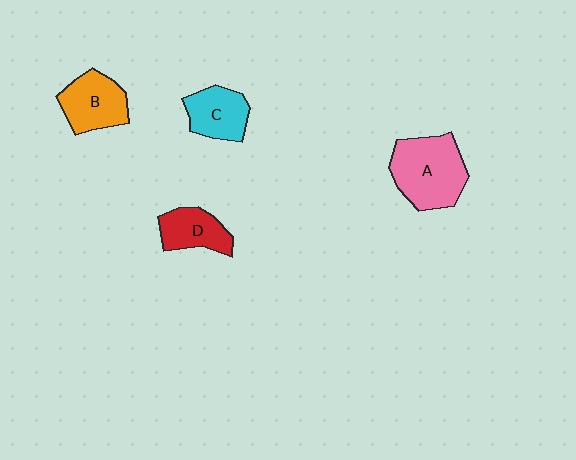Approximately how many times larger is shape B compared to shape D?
Approximately 1.2 times.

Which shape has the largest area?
Shape A (pink).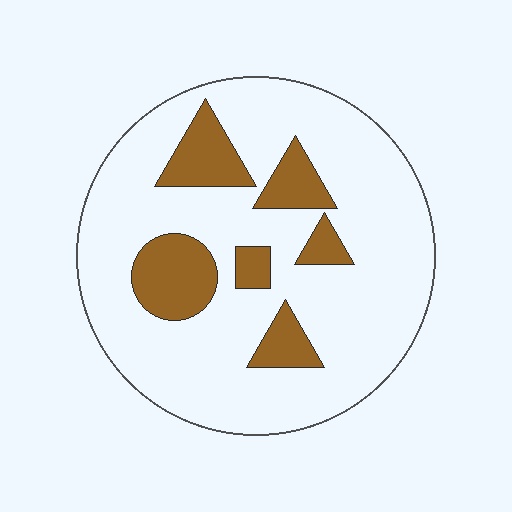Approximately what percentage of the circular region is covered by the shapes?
Approximately 20%.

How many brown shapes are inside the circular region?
6.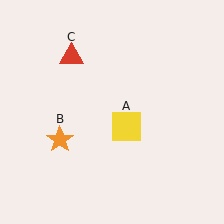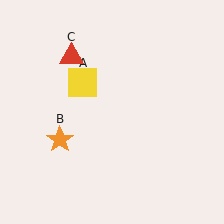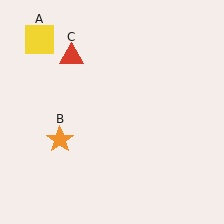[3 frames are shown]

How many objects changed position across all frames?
1 object changed position: yellow square (object A).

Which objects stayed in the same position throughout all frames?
Orange star (object B) and red triangle (object C) remained stationary.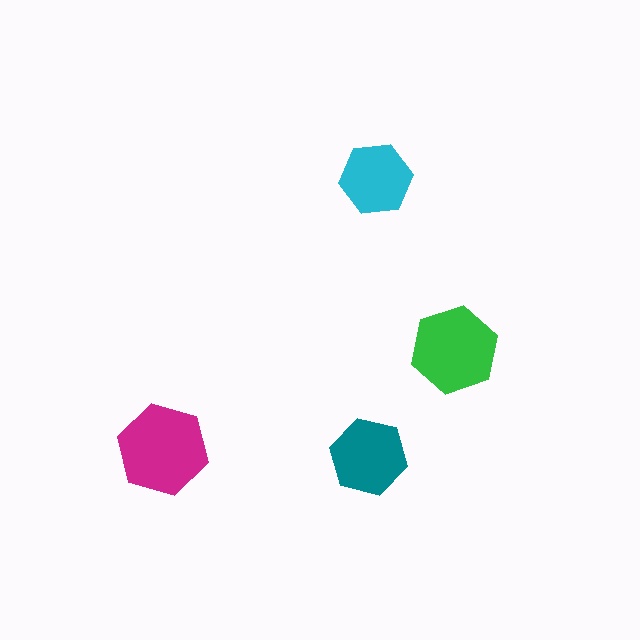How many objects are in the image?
There are 4 objects in the image.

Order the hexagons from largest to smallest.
the magenta one, the green one, the teal one, the cyan one.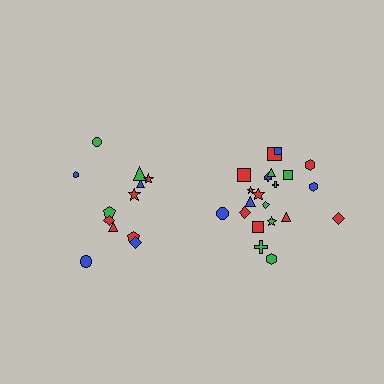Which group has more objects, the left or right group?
The right group.